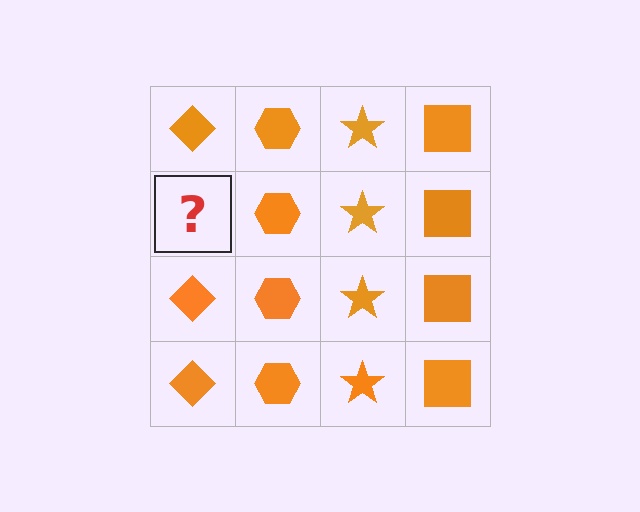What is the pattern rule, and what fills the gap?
The rule is that each column has a consistent shape. The gap should be filled with an orange diamond.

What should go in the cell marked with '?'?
The missing cell should contain an orange diamond.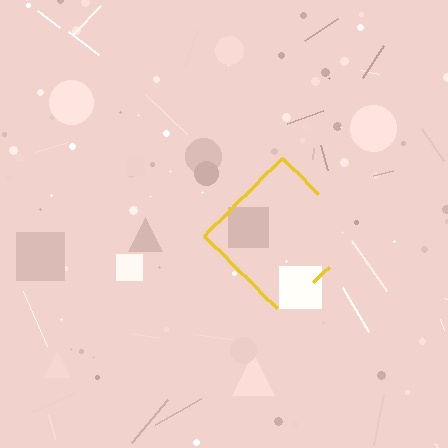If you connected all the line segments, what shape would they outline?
They would outline a diamond.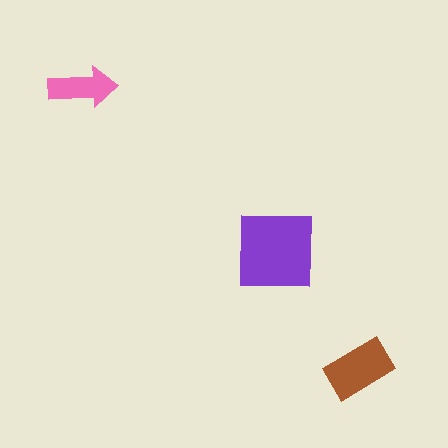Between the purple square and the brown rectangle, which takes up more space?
The purple square.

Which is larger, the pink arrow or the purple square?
The purple square.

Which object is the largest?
The purple square.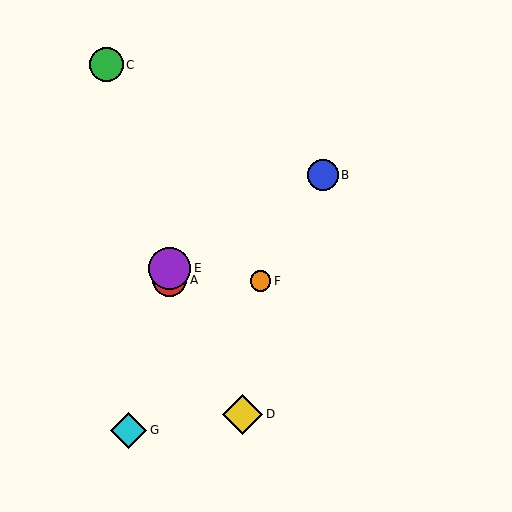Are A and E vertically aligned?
Yes, both are at x≈170.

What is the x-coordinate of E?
Object E is at x≈170.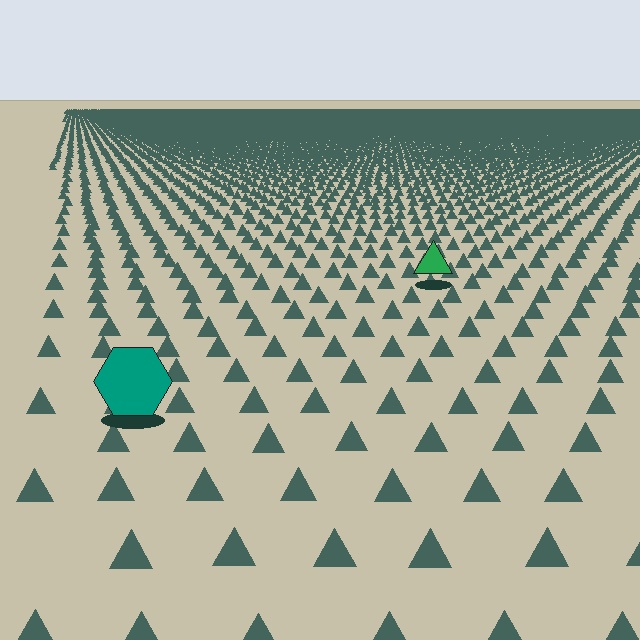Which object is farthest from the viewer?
The green triangle is farthest from the viewer. It appears smaller and the ground texture around it is denser.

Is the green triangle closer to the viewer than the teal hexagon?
No. The teal hexagon is closer — you can tell from the texture gradient: the ground texture is coarser near it.